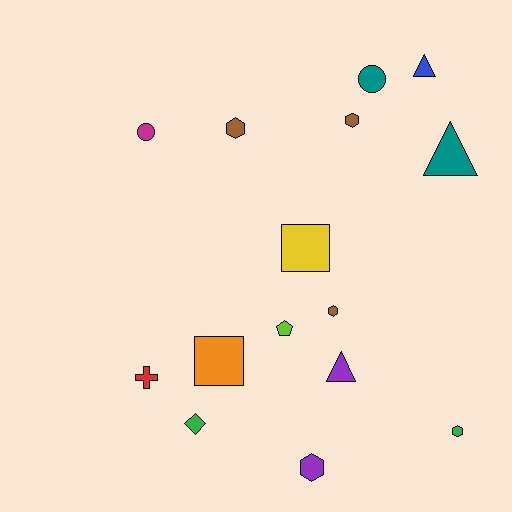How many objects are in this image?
There are 15 objects.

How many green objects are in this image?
There are 2 green objects.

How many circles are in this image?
There are 2 circles.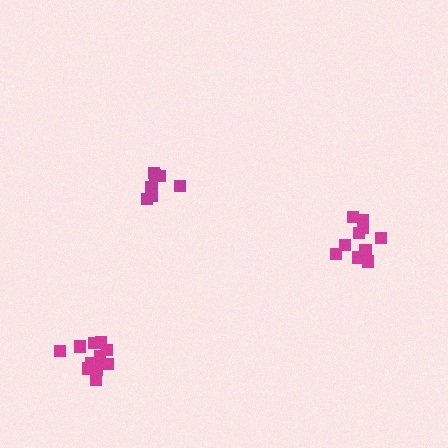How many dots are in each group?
Group 1: 10 dots, Group 2: 12 dots, Group 3: 7 dots (29 total).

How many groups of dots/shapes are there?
There are 3 groups.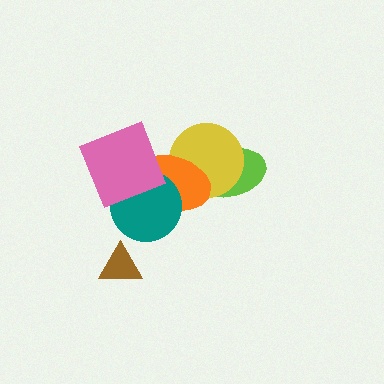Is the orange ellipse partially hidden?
Yes, it is partially covered by another shape.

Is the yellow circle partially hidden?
Yes, it is partially covered by another shape.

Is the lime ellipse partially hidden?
Yes, it is partially covered by another shape.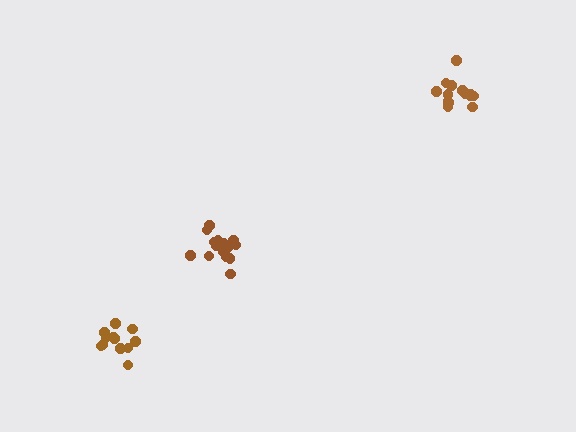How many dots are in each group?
Group 1: 12 dots, Group 2: 18 dots, Group 3: 14 dots (44 total).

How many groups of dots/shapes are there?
There are 3 groups.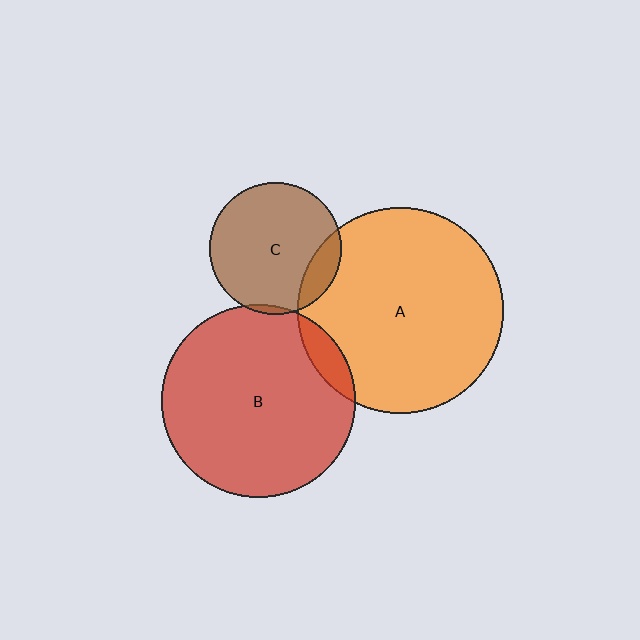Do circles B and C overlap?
Yes.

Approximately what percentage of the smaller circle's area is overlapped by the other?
Approximately 5%.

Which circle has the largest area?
Circle A (orange).